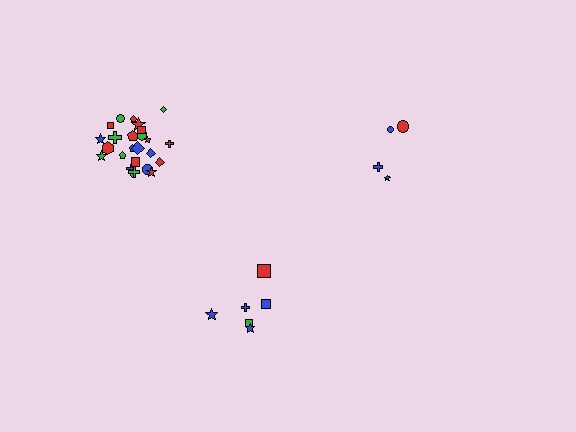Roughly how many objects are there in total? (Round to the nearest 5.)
Roughly 35 objects in total.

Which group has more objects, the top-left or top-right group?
The top-left group.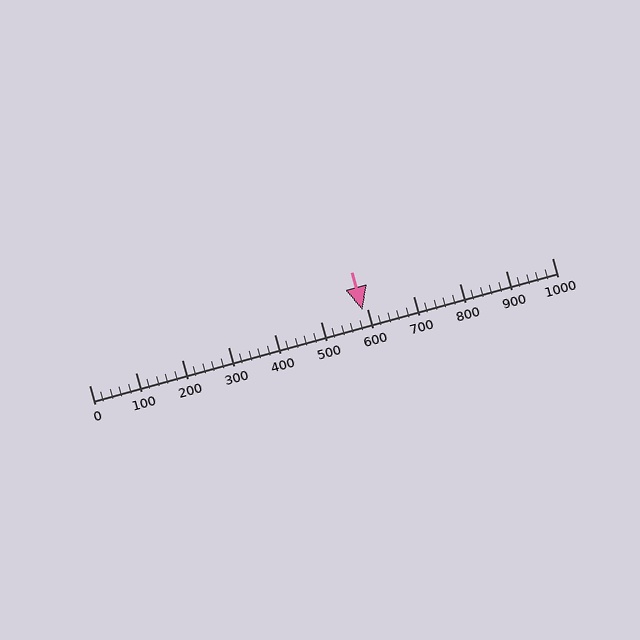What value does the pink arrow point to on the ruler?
The pink arrow points to approximately 590.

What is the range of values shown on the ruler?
The ruler shows values from 0 to 1000.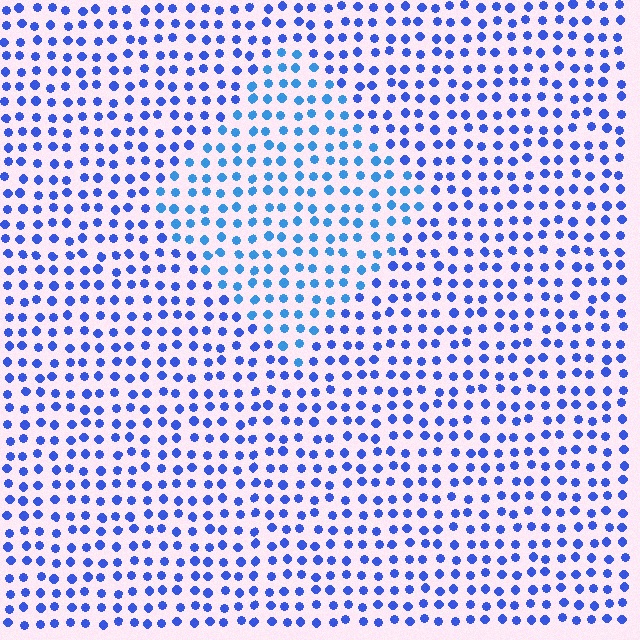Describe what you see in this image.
The image is filled with small blue elements in a uniform arrangement. A diamond-shaped region is visible where the elements are tinted to a slightly different hue, forming a subtle color boundary.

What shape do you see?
I see a diamond.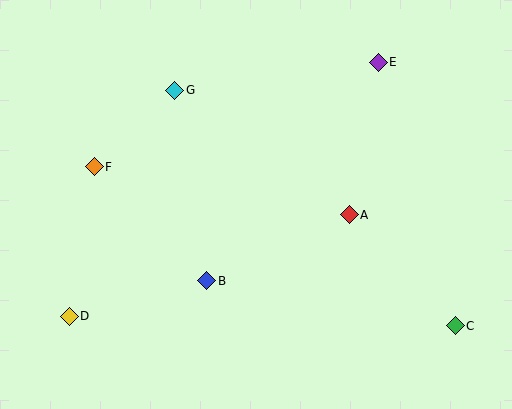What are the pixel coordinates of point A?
Point A is at (349, 215).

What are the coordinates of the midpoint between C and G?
The midpoint between C and G is at (315, 208).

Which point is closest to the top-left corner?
Point F is closest to the top-left corner.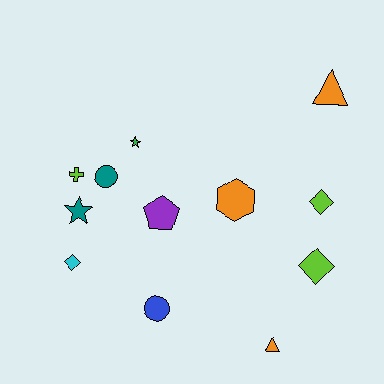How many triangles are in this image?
There are 2 triangles.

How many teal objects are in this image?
There are 2 teal objects.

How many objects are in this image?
There are 12 objects.